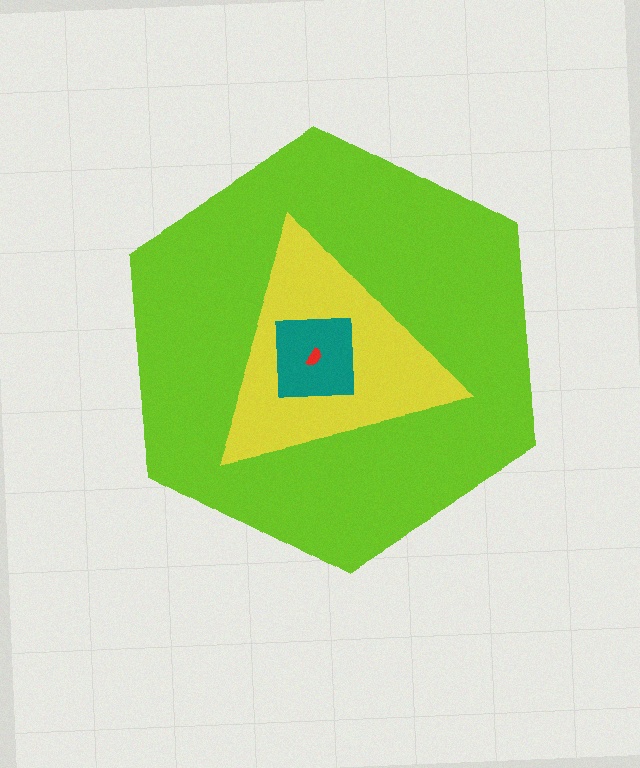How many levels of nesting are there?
4.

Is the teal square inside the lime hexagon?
Yes.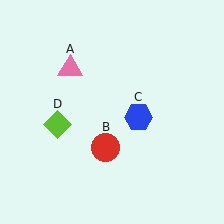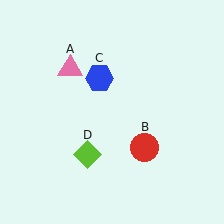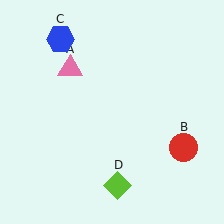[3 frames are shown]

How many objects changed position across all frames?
3 objects changed position: red circle (object B), blue hexagon (object C), lime diamond (object D).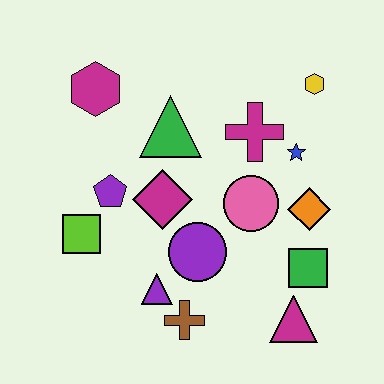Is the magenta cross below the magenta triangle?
No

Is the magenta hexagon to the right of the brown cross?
No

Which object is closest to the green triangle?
The magenta diamond is closest to the green triangle.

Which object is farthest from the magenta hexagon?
The magenta triangle is farthest from the magenta hexagon.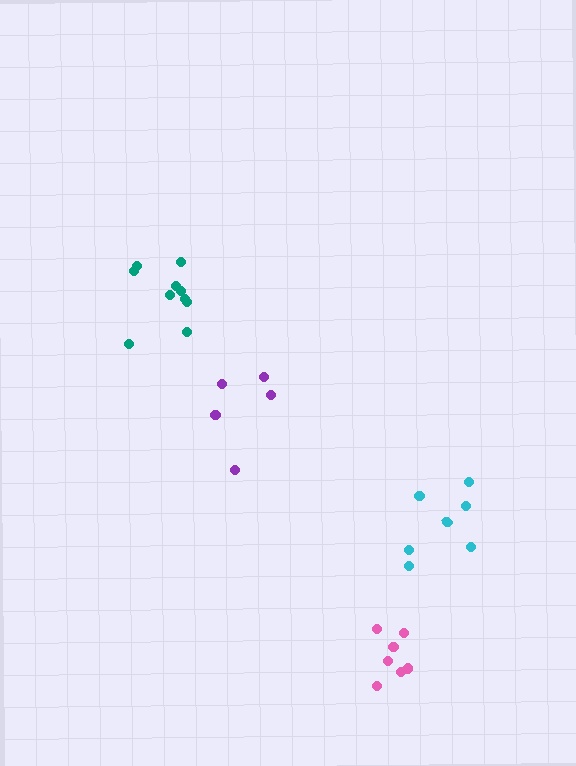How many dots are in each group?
Group 1: 7 dots, Group 2: 10 dots, Group 3: 7 dots, Group 4: 5 dots (29 total).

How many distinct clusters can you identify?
There are 4 distinct clusters.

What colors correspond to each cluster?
The clusters are colored: cyan, teal, pink, purple.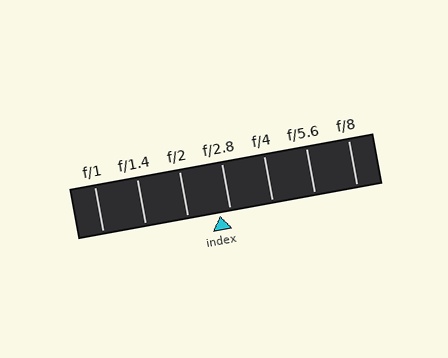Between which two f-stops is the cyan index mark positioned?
The index mark is between f/2 and f/2.8.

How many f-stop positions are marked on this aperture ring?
There are 7 f-stop positions marked.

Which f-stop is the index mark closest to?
The index mark is closest to f/2.8.